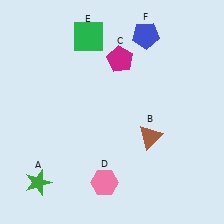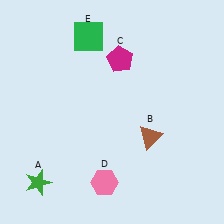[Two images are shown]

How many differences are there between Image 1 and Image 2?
There is 1 difference between the two images.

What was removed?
The blue pentagon (F) was removed in Image 2.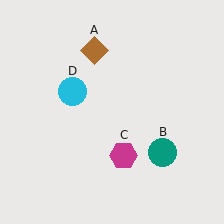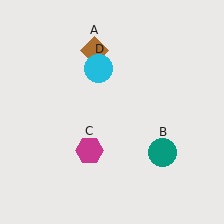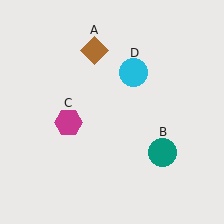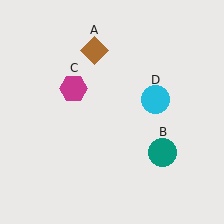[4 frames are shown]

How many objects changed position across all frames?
2 objects changed position: magenta hexagon (object C), cyan circle (object D).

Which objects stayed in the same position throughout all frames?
Brown diamond (object A) and teal circle (object B) remained stationary.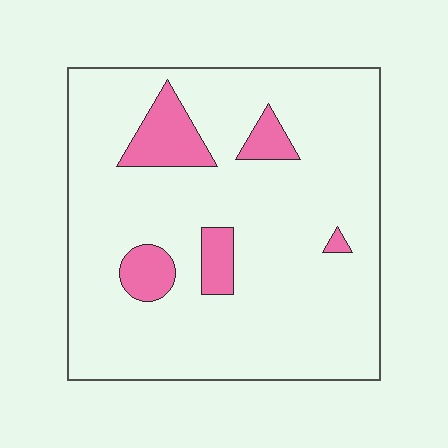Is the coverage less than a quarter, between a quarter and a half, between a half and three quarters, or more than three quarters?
Less than a quarter.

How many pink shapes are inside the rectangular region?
5.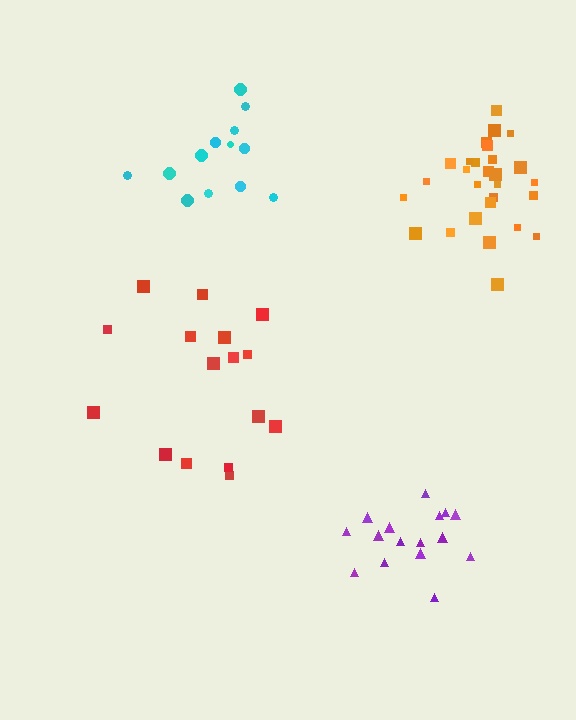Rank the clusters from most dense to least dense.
orange, purple, cyan, red.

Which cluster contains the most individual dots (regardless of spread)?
Orange (28).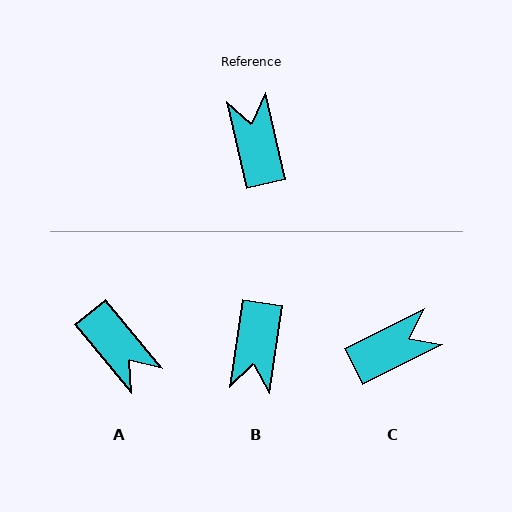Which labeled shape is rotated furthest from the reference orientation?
B, about 158 degrees away.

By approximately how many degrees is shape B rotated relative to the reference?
Approximately 158 degrees counter-clockwise.